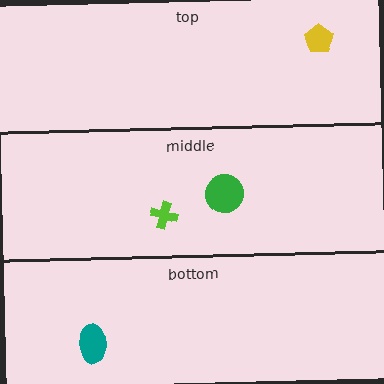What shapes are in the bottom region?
The teal ellipse.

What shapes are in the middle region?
The lime cross, the green circle.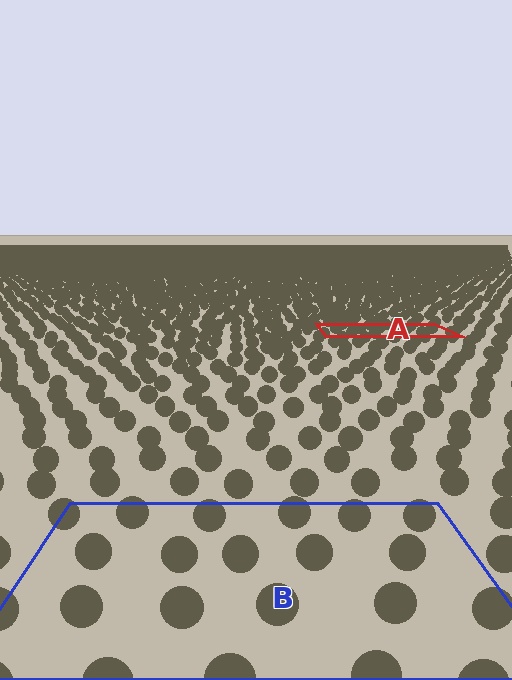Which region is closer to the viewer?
Region B is closer. The texture elements there are larger and more spread out.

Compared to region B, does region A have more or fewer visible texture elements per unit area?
Region A has more texture elements per unit area — they are packed more densely because it is farther away.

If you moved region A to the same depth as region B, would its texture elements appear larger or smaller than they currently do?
They would appear larger. At a closer depth, the same texture elements are projected at a bigger on-screen size.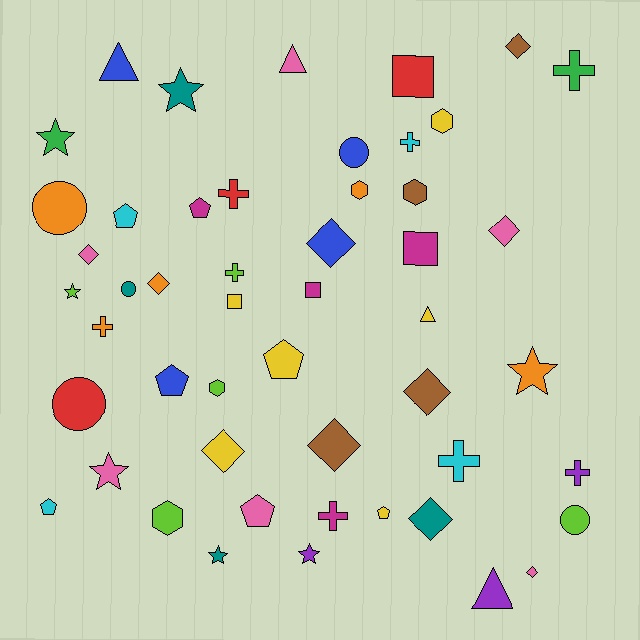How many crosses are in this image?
There are 8 crosses.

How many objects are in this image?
There are 50 objects.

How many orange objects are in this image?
There are 5 orange objects.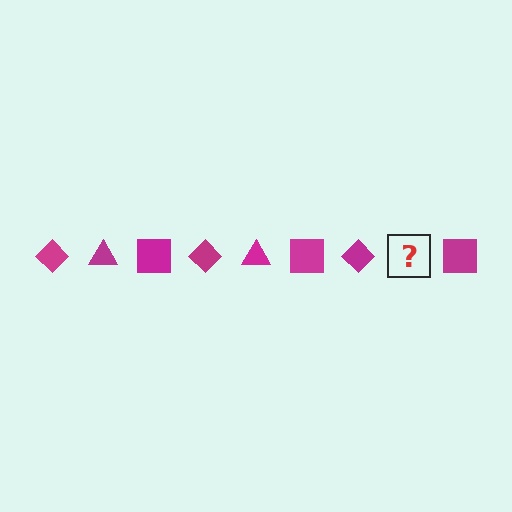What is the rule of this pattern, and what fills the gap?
The rule is that the pattern cycles through diamond, triangle, square shapes in magenta. The gap should be filled with a magenta triangle.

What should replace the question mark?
The question mark should be replaced with a magenta triangle.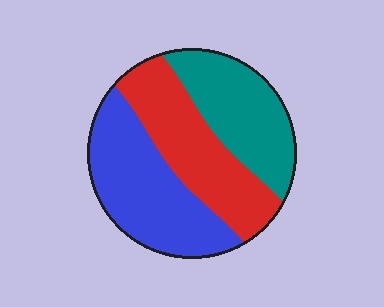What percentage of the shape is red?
Red covers about 35% of the shape.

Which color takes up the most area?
Blue, at roughly 35%.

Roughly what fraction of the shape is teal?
Teal takes up between a quarter and a half of the shape.